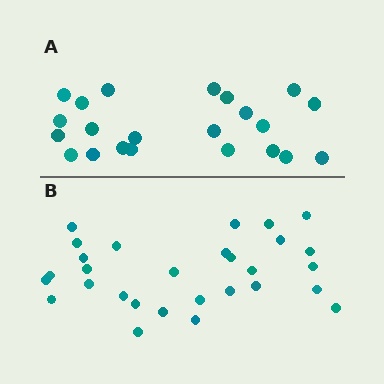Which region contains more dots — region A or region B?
Region B (the bottom region) has more dots.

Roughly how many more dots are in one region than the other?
Region B has roughly 8 or so more dots than region A.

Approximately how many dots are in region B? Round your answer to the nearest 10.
About 30 dots. (The exact count is 29, which rounds to 30.)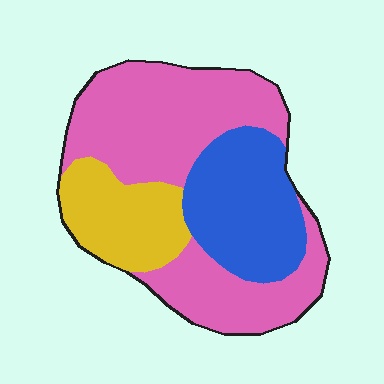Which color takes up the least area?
Yellow, at roughly 20%.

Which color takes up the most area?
Pink, at roughly 55%.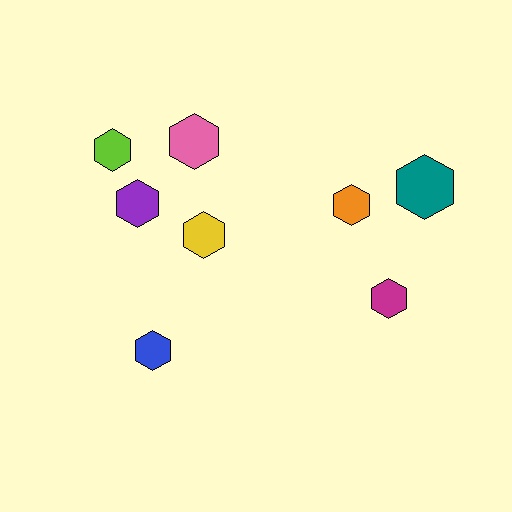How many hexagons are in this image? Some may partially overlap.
There are 8 hexagons.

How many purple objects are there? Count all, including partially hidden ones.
There is 1 purple object.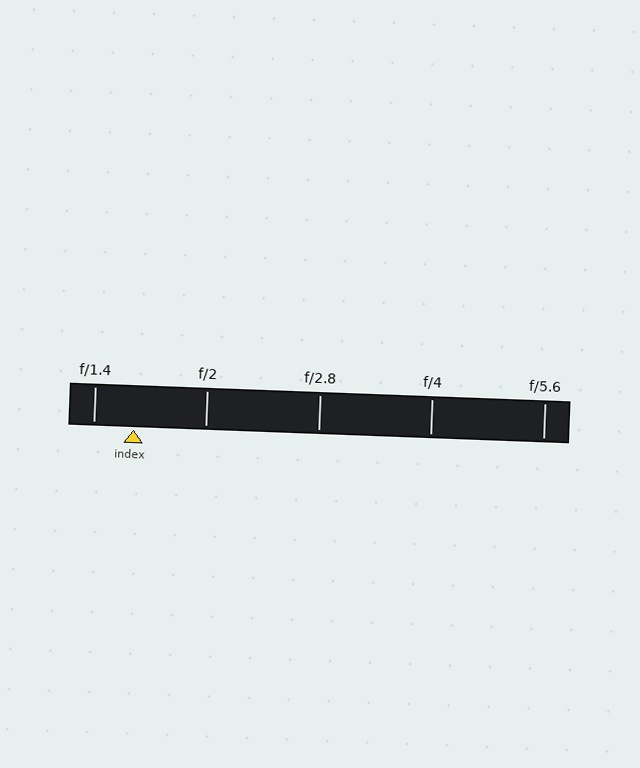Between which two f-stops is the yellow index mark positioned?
The index mark is between f/1.4 and f/2.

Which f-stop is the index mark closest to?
The index mark is closest to f/1.4.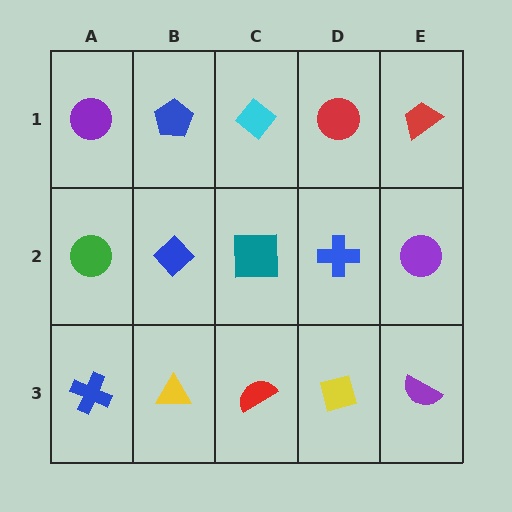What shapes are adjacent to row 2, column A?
A purple circle (row 1, column A), a blue cross (row 3, column A), a blue diamond (row 2, column B).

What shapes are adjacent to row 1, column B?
A blue diamond (row 2, column B), a purple circle (row 1, column A), a cyan diamond (row 1, column C).